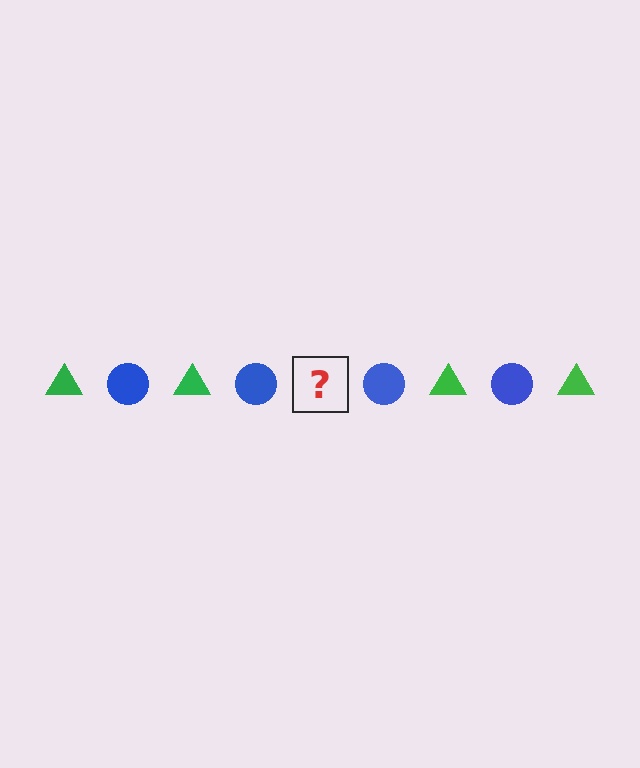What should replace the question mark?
The question mark should be replaced with a green triangle.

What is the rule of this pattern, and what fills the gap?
The rule is that the pattern alternates between green triangle and blue circle. The gap should be filled with a green triangle.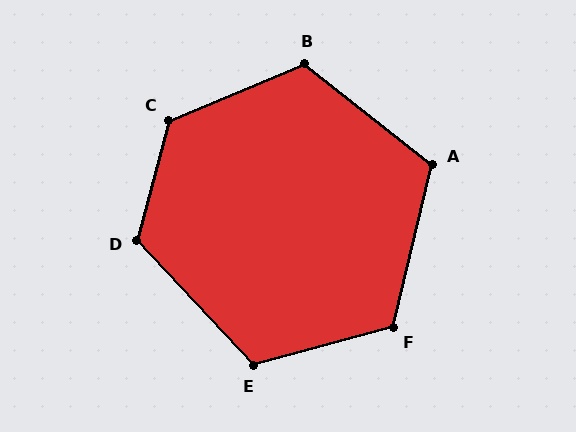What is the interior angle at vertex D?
Approximately 122 degrees (obtuse).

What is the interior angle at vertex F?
Approximately 119 degrees (obtuse).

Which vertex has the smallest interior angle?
A, at approximately 115 degrees.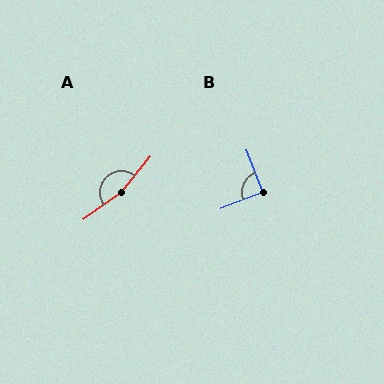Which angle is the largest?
A, at approximately 165 degrees.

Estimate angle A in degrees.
Approximately 165 degrees.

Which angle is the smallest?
B, at approximately 91 degrees.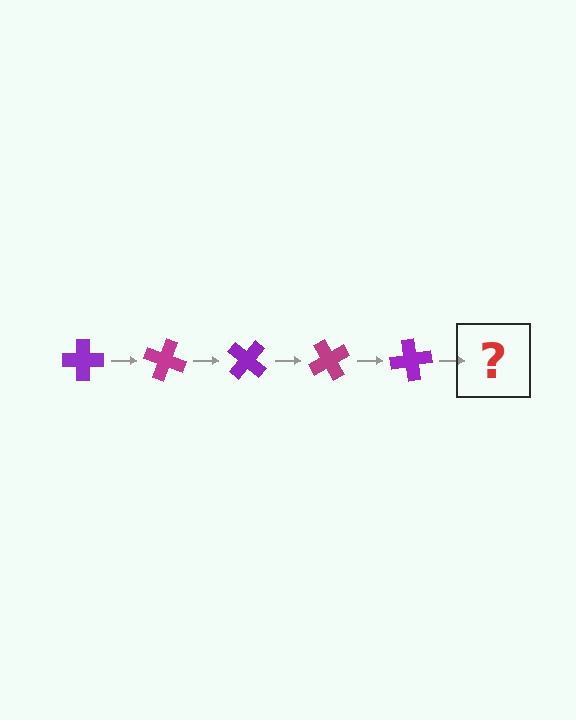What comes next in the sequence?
The next element should be a magenta cross, rotated 100 degrees from the start.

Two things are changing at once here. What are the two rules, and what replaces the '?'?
The two rules are that it rotates 20 degrees each step and the color cycles through purple and magenta. The '?' should be a magenta cross, rotated 100 degrees from the start.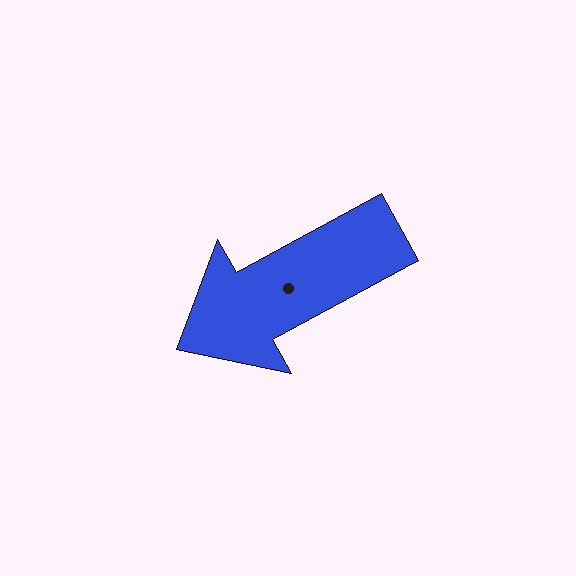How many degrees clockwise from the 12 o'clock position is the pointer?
Approximately 241 degrees.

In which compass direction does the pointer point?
Southwest.